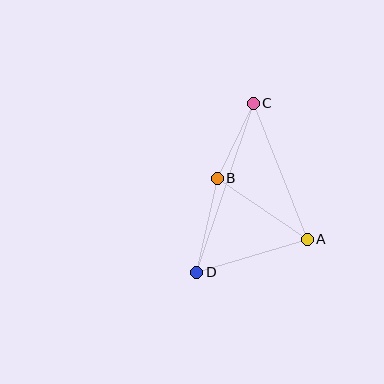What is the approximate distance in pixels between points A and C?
The distance between A and C is approximately 147 pixels.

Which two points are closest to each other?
Points B and C are closest to each other.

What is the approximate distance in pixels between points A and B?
The distance between A and B is approximately 109 pixels.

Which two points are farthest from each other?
Points C and D are farthest from each other.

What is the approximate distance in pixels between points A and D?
The distance between A and D is approximately 115 pixels.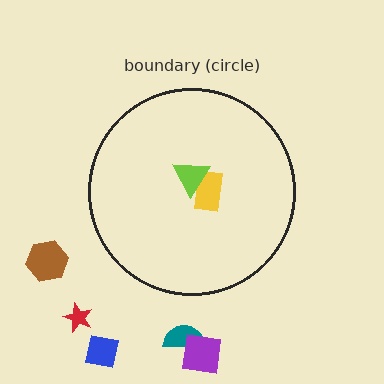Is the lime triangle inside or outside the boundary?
Inside.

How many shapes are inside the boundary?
2 inside, 5 outside.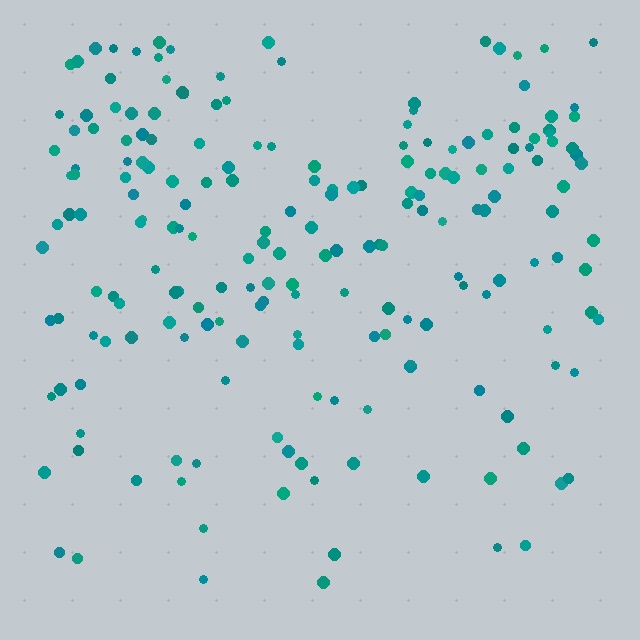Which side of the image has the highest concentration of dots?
The top.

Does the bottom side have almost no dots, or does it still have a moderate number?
Still a moderate number, just noticeably fewer than the top.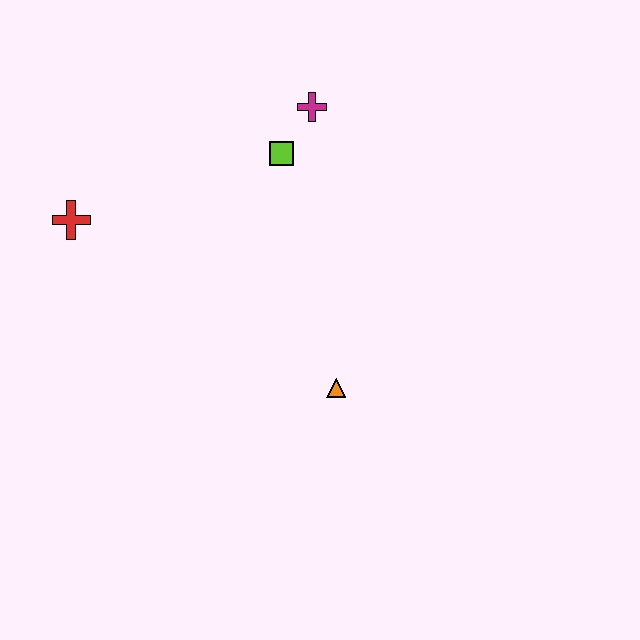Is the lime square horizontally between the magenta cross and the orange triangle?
No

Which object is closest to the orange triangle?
The lime square is closest to the orange triangle.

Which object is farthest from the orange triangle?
The red cross is farthest from the orange triangle.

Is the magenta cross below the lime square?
No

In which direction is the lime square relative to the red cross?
The lime square is to the right of the red cross.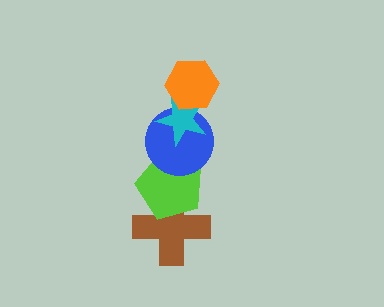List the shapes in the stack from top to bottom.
From top to bottom: the orange hexagon, the cyan star, the blue circle, the lime pentagon, the brown cross.